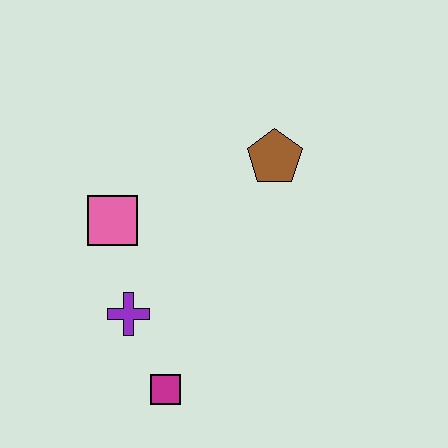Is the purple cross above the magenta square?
Yes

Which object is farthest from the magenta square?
The brown pentagon is farthest from the magenta square.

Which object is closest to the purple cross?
The magenta square is closest to the purple cross.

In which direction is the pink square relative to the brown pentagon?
The pink square is to the left of the brown pentagon.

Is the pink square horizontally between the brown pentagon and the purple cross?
No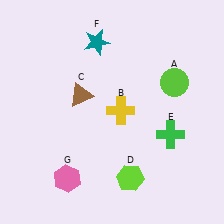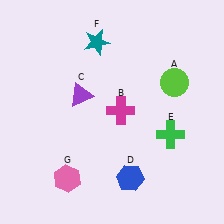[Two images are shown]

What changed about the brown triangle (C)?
In Image 1, C is brown. In Image 2, it changed to purple.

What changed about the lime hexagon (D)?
In Image 1, D is lime. In Image 2, it changed to blue.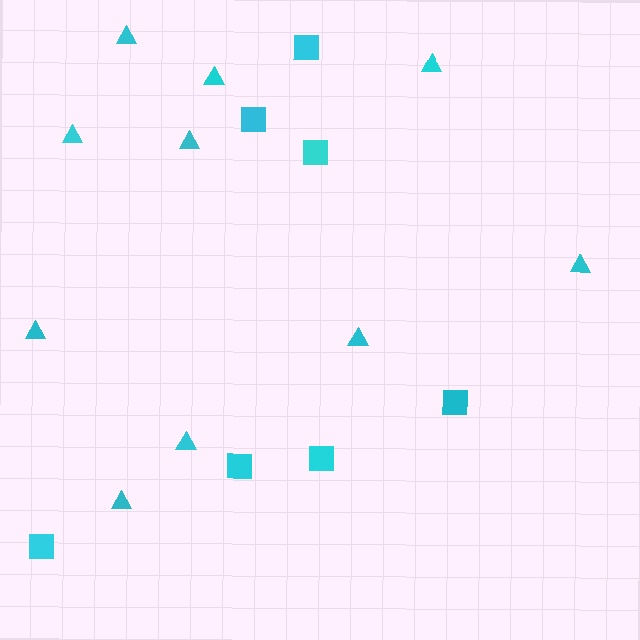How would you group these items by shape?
There are 2 groups: one group of triangles (10) and one group of squares (7).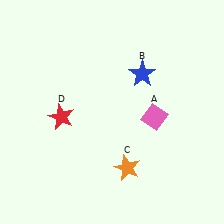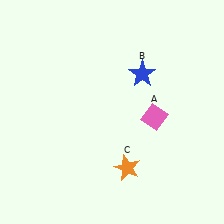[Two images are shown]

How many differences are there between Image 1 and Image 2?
There is 1 difference between the two images.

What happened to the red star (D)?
The red star (D) was removed in Image 2. It was in the bottom-left area of Image 1.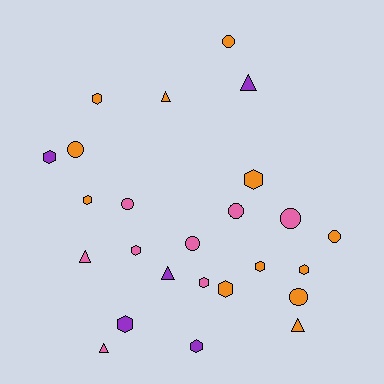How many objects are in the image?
There are 25 objects.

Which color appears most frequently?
Orange, with 12 objects.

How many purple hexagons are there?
There are 3 purple hexagons.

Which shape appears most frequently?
Hexagon, with 11 objects.